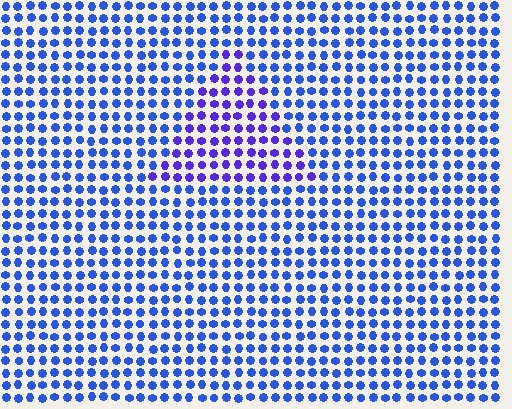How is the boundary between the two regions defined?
The boundary is defined purely by a slight shift in hue (about 30 degrees). Spacing, size, and orientation are identical on both sides.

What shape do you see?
I see a triangle.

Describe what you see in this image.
The image is filled with small blue elements in a uniform arrangement. A triangle-shaped region is visible where the elements are tinted to a slightly different hue, forming a subtle color boundary.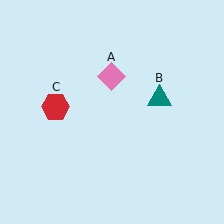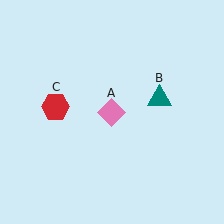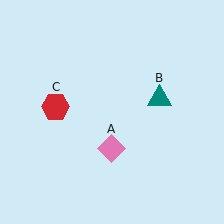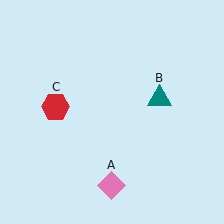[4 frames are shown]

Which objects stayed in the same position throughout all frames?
Teal triangle (object B) and red hexagon (object C) remained stationary.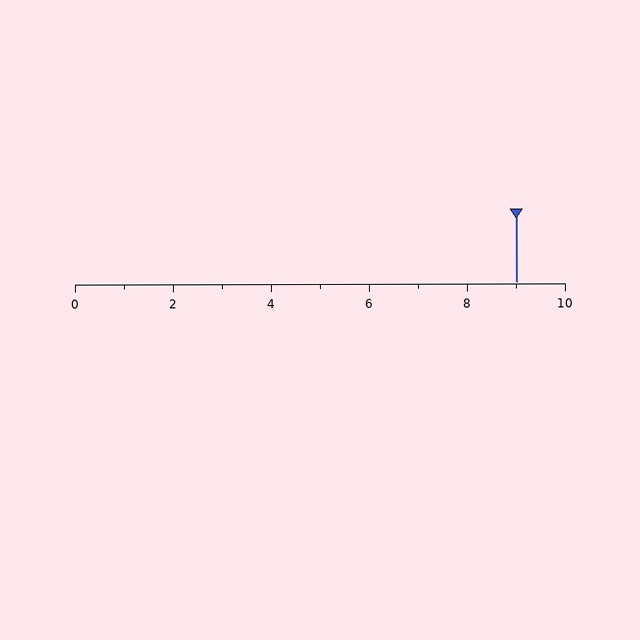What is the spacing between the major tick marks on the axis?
The major ticks are spaced 2 apart.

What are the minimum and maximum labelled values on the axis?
The axis runs from 0 to 10.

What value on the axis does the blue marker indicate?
The marker indicates approximately 9.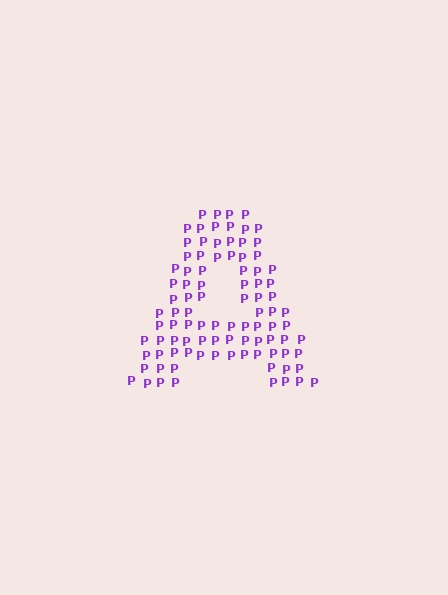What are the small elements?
The small elements are letter P's.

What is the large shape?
The large shape is the letter A.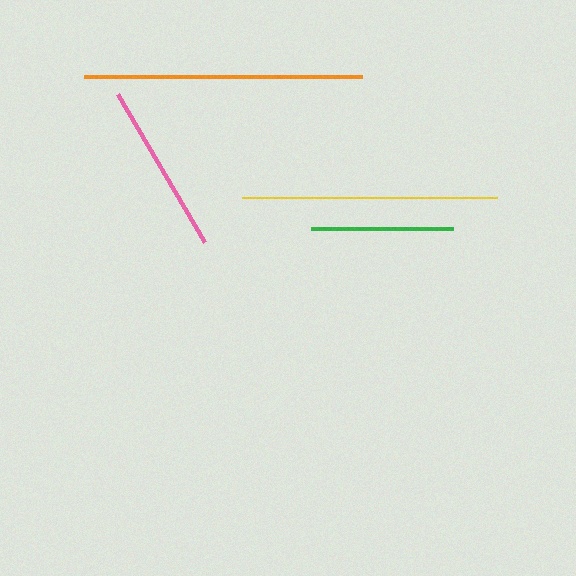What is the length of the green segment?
The green segment is approximately 142 pixels long.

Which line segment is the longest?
The orange line is the longest at approximately 278 pixels.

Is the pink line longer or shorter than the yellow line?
The yellow line is longer than the pink line.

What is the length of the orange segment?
The orange segment is approximately 278 pixels long.